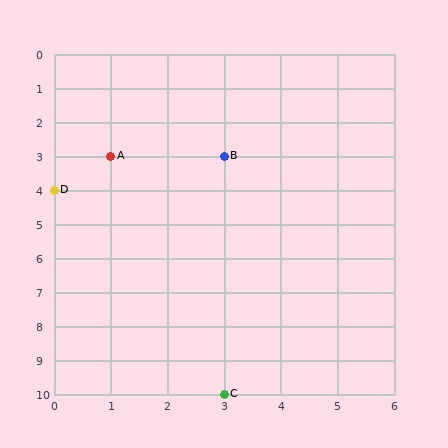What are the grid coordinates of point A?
Point A is at grid coordinates (1, 3).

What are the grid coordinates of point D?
Point D is at grid coordinates (0, 4).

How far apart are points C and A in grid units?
Points C and A are 2 columns and 7 rows apart (about 7.3 grid units diagonally).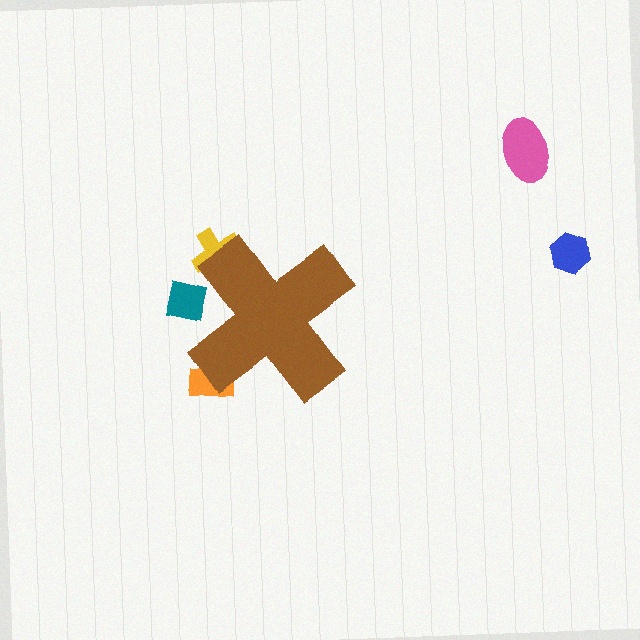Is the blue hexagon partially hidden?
No, the blue hexagon is fully visible.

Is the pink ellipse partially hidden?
No, the pink ellipse is fully visible.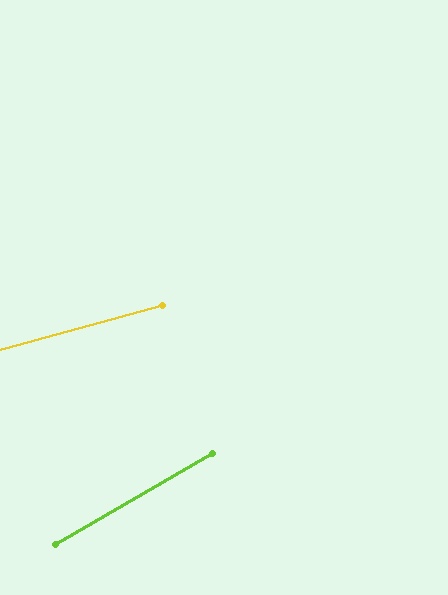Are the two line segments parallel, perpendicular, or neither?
Neither parallel nor perpendicular — they differ by about 15°.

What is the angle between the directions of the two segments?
Approximately 15 degrees.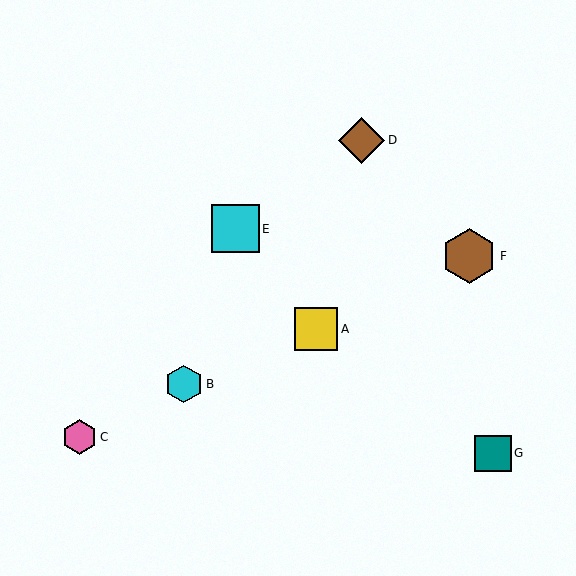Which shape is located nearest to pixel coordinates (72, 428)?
The pink hexagon (labeled C) at (80, 437) is nearest to that location.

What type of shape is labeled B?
Shape B is a cyan hexagon.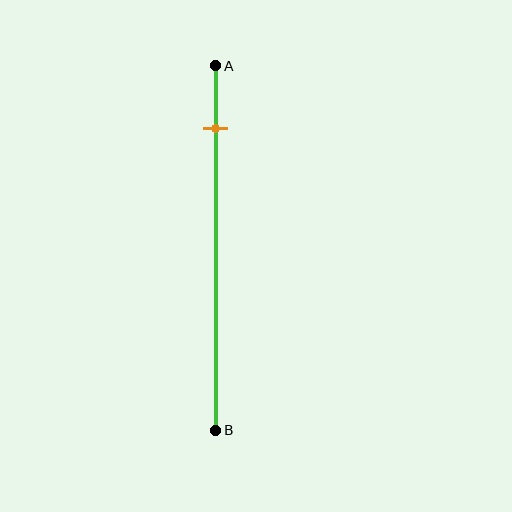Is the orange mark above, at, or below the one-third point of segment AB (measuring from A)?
The orange mark is above the one-third point of segment AB.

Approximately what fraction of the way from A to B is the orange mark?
The orange mark is approximately 15% of the way from A to B.